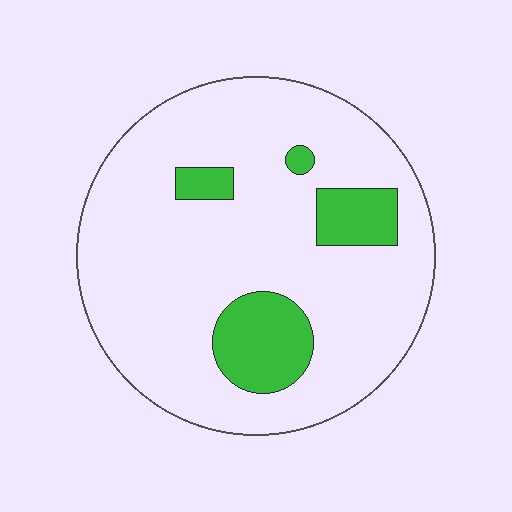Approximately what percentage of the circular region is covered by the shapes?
Approximately 15%.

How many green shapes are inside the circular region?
4.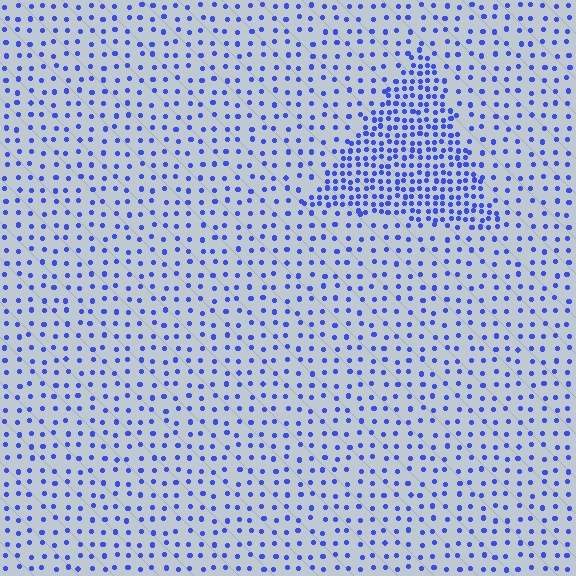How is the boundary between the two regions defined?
The boundary is defined by a change in element density (approximately 2.5x ratio). All elements are the same color, size, and shape.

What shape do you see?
I see a triangle.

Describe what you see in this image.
The image contains small blue elements arranged at two different densities. A triangle-shaped region is visible where the elements are more densely packed than the surrounding area.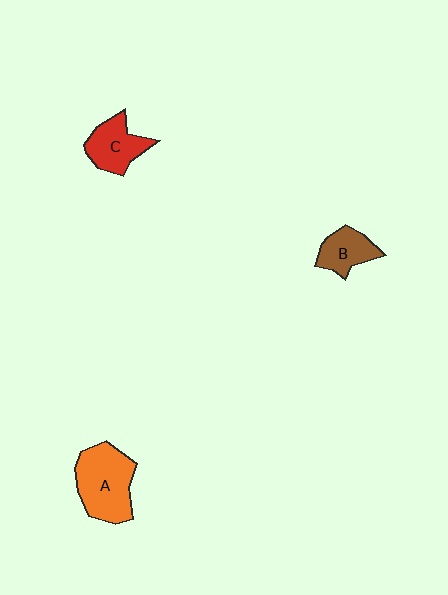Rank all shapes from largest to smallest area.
From largest to smallest: A (orange), C (red), B (brown).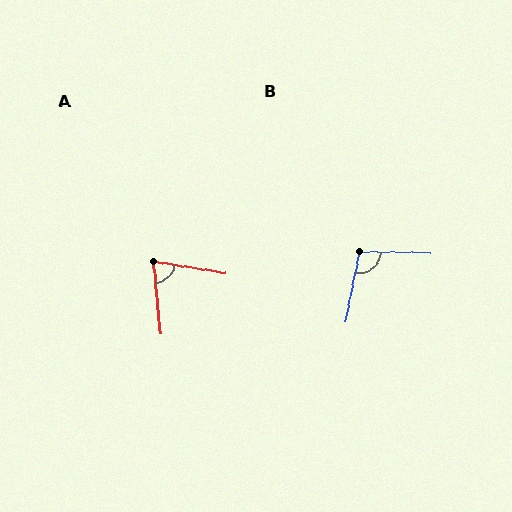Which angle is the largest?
B, at approximately 101 degrees.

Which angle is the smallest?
A, at approximately 75 degrees.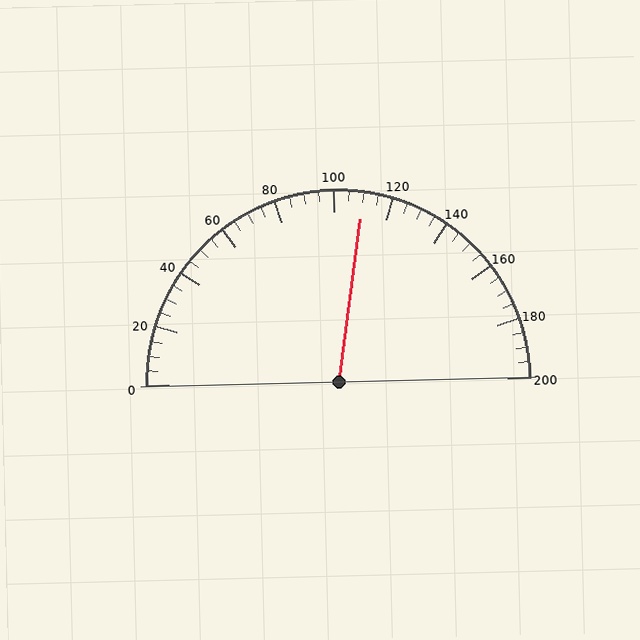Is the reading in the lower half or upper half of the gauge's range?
The reading is in the upper half of the range (0 to 200).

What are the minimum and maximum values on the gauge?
The gauge ranges from 0 to 200.